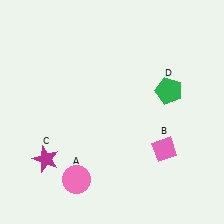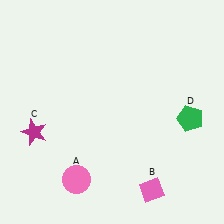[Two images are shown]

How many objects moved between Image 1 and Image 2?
3 objects moved between the two images.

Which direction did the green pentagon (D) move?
The green pentagon (D) moved down.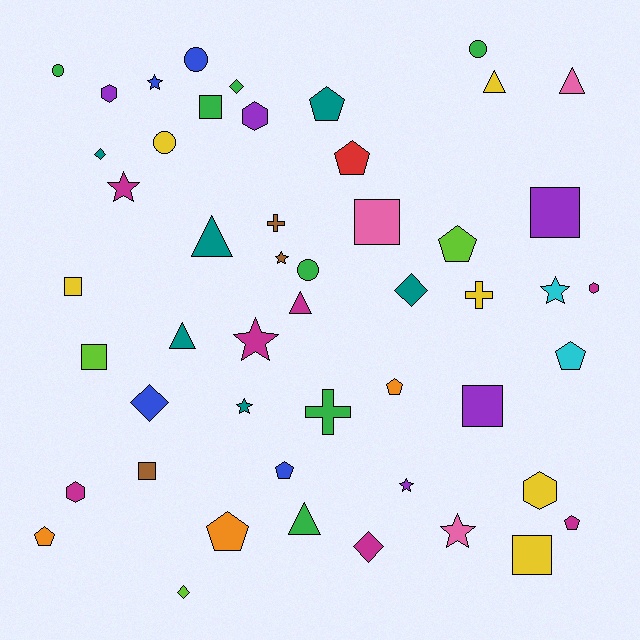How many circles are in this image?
There are 5 circles.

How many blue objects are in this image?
There are 4 blue objects.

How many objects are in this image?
There are 50 objects.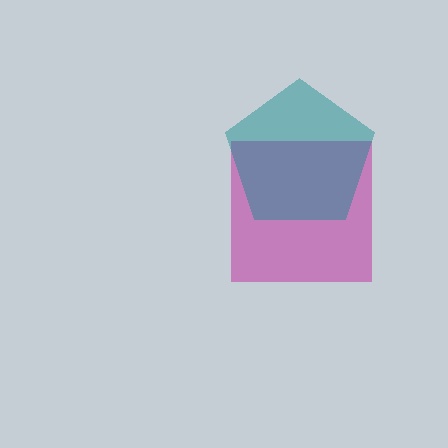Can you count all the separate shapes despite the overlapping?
Yes, there are 2 separate shapes.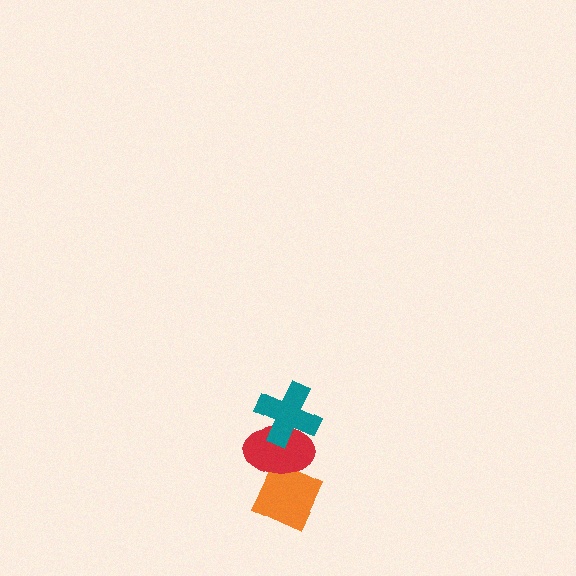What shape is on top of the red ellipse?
The teal cross is on top of the red ellipse.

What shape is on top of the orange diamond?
The red ellipse is on top of the orange diamond.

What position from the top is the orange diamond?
The orange diamond is 3rd from the top.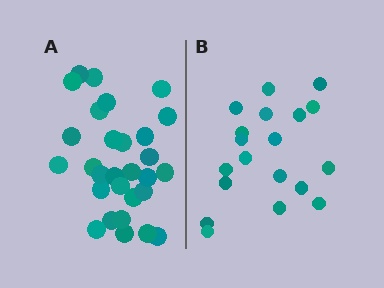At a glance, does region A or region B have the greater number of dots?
Region A (the left region) has more dots.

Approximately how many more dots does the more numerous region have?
Region A has roughly 10 or so more dots than region B.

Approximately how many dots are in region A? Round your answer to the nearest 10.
About 30 dots. (The exact count is 29, which rounds to 30.)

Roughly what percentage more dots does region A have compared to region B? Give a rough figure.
About 55% more.